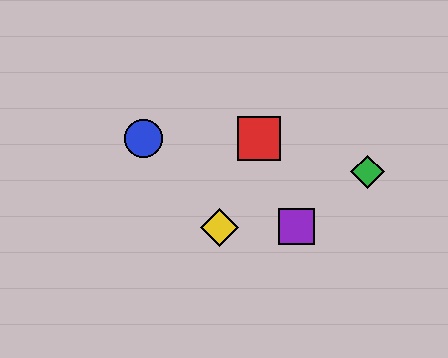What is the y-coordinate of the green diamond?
The green diamond is at y≈172.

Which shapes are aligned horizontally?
The red square, the blue circle are aligned horizontally.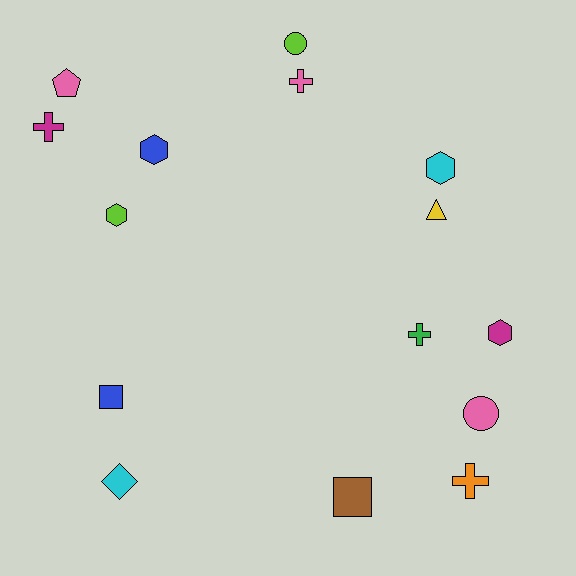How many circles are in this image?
There are 2 circles.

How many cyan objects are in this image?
There are 2 cyan objects.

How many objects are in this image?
There are 15 objects.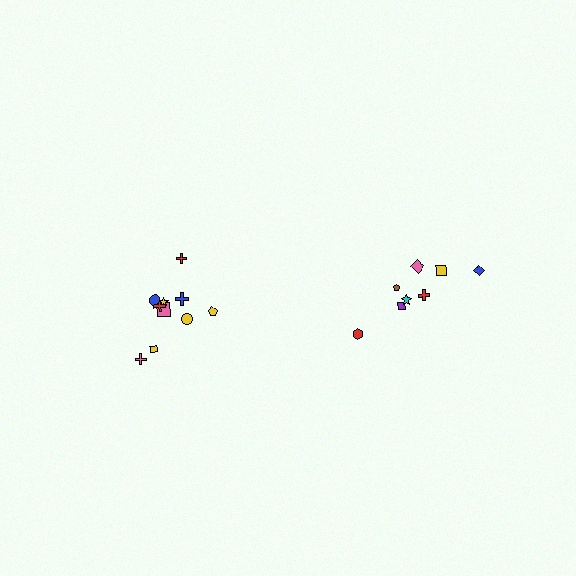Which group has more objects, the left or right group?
The left group.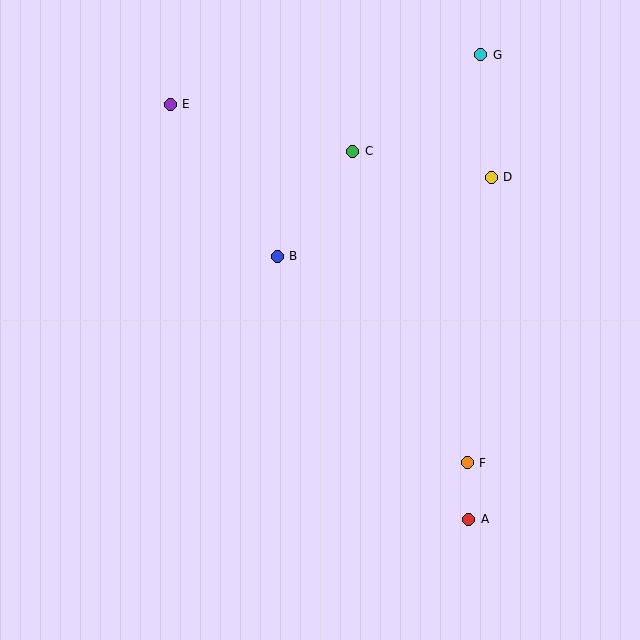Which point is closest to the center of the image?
Point B at (277, 257) is closest to the center.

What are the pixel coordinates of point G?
Point G is at (481, 55).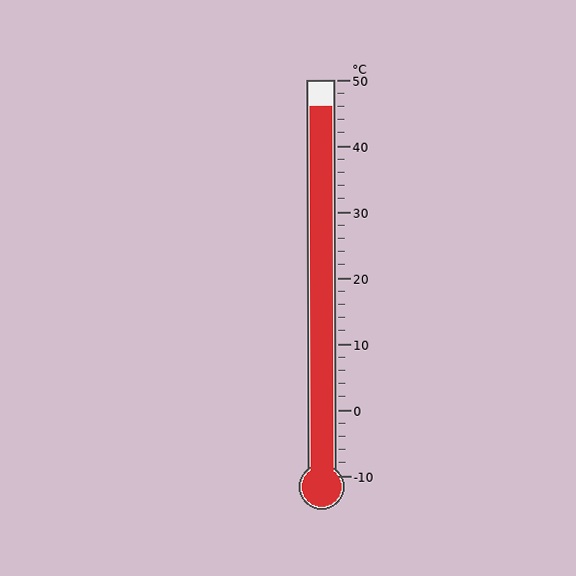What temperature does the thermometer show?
The thermometer shows approximately 46°C.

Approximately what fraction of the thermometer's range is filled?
The thermometer is filled to approximately 95% of its range.